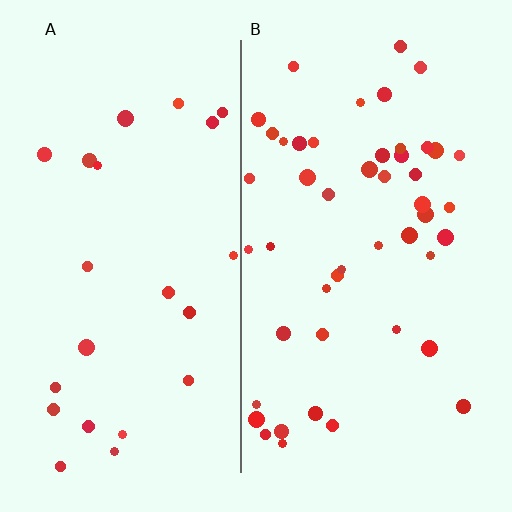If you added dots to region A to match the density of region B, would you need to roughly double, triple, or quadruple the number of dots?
Approximately double.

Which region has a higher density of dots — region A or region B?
B (the right).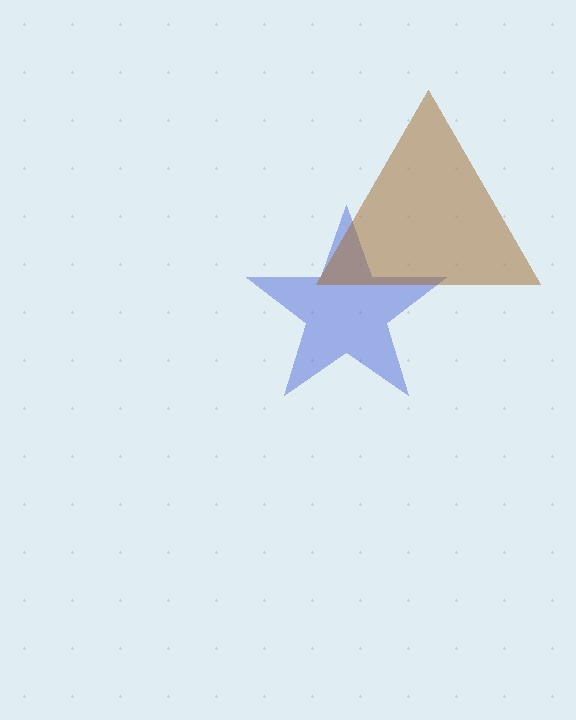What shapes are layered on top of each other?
The layered shapes are: a blue star, a brown triangle.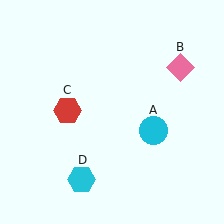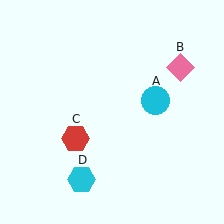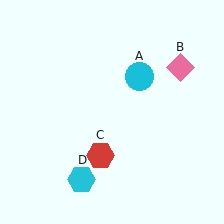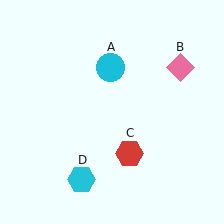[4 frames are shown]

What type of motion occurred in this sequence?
The cyan circle (object A), red hexagon (object C) rotated counterclockwise around the center of the scene.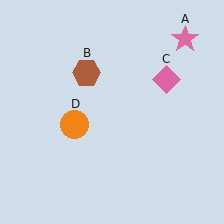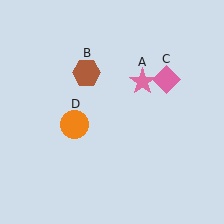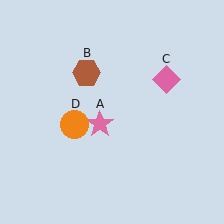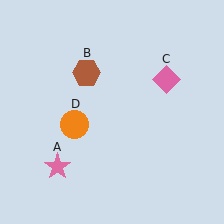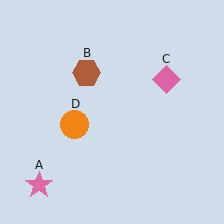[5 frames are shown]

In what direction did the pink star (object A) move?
The pink star (object A) moved down and to the left.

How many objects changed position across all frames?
1 object changed position: pink star (object A).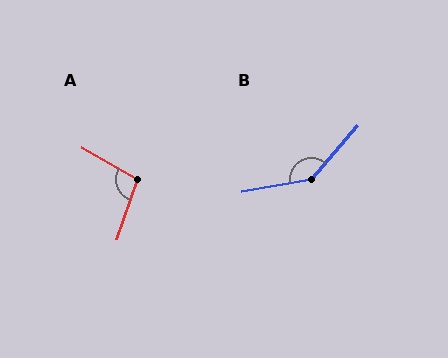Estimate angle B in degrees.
Approximately 141 degrees.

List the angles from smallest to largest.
A (101°), B (141°).